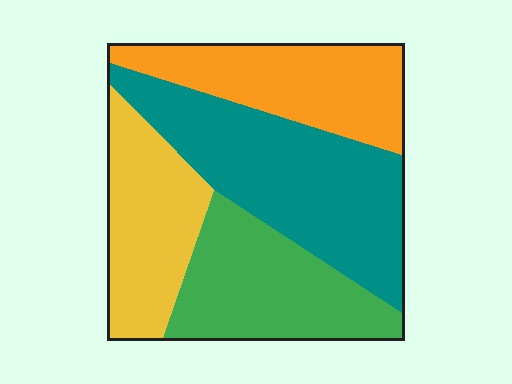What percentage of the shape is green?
Green covers roughly 25% of the shape.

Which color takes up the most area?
Teal, at roughly 35%.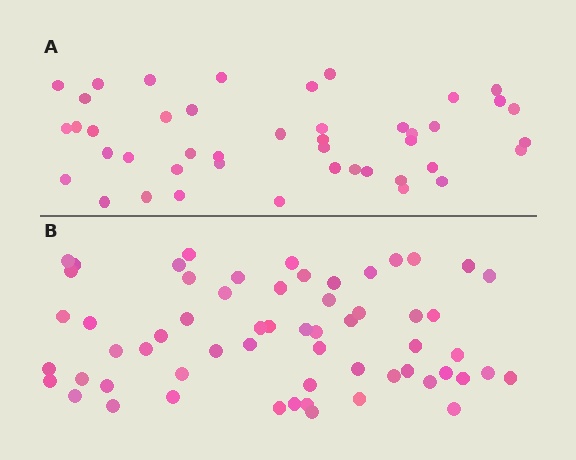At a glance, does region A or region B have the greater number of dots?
Region B (the bottom region) has more dots.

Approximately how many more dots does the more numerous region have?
Region B has approximately 15 more dots than region A.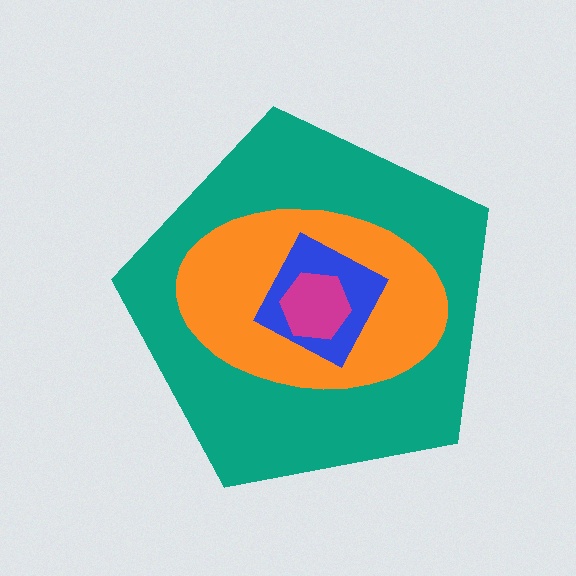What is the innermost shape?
The magenta hexagon.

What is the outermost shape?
The teal pentagon.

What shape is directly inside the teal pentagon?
The orange ellipse.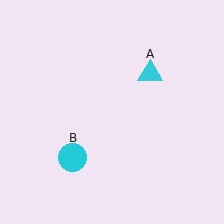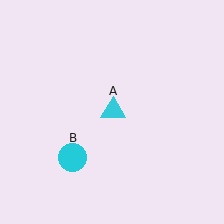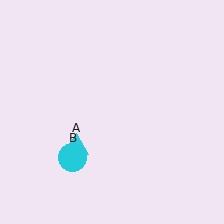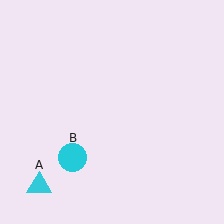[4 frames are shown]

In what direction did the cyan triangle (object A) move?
The cyan triangle (object A) moved down and to the left.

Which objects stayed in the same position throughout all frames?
Cyan circle (object B) remained stationary.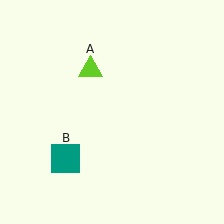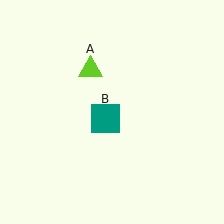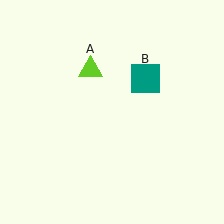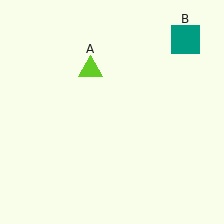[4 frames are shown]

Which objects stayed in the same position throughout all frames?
Lime triangle (object A) remained stationary.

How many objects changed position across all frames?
1 object changed position: teal square (object B).